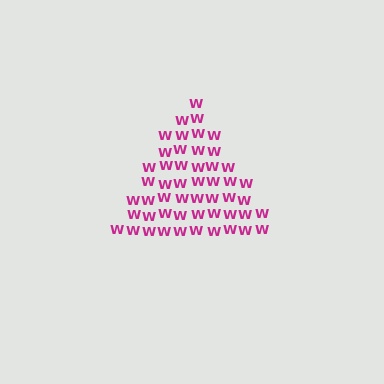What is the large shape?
The large shape is a triangle.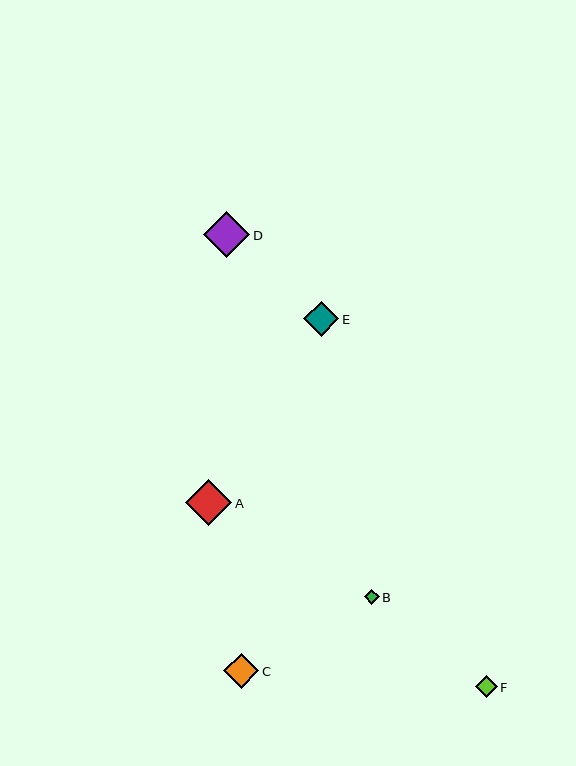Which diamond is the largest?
Diamond A is the largest with a size of approximately 46 pixels.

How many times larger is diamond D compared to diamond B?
Diamond D is approximately 3.1 times the size of diamond B.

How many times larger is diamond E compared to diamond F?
Diamond E is approximately 1.6 times the size of diamond F.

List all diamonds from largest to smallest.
From largest to smallest: A, D, C, E, F, B.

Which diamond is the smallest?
Diamond B is the smallest with a size of approximately 15 pixels.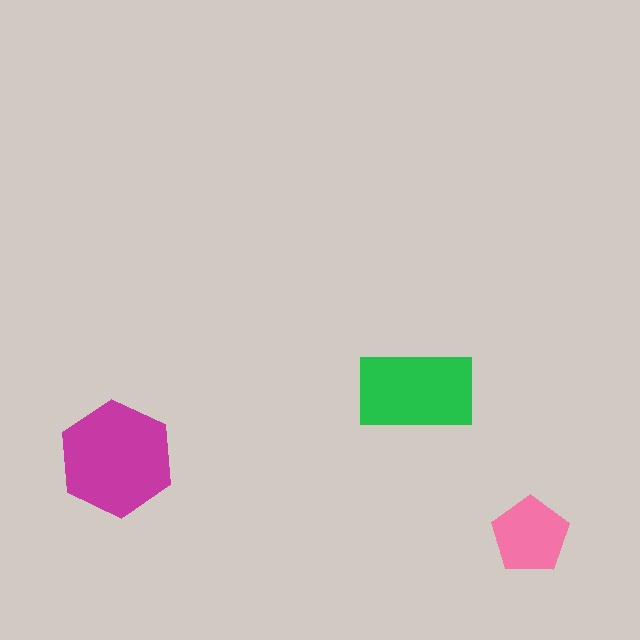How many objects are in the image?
There are 3 objects in the image.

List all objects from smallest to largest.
The pink pentagon, the green rectangle, the magenta hexagon.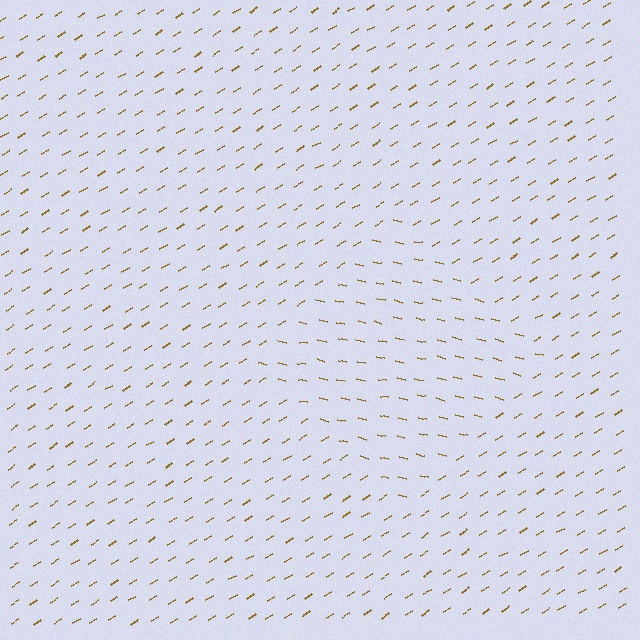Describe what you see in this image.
The image is filled with small brown line segments. A diamond region in the image has lines oriented differently from the surrounding lines, creating a visible texture boundary.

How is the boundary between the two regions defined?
The boundary is defined purely by a change in line orientation (approximately 45 degrees difference). All lines are the same color and thickness.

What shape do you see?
I see a diamond.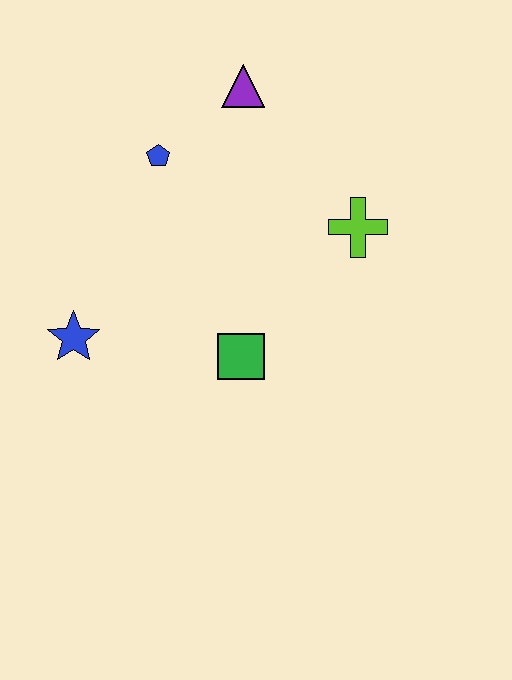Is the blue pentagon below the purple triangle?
Yes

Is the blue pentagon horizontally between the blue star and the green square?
Yes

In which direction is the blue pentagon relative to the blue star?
The blue pentagon is above the blue star.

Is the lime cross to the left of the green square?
No